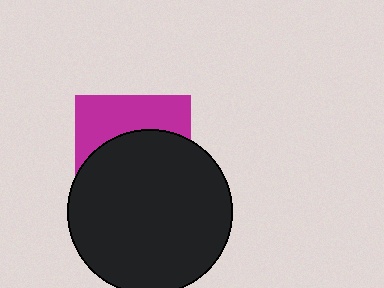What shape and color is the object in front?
The object in front is a black circle.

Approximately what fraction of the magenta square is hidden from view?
Roughly 63% of the magenta square is hidden behind the black circle.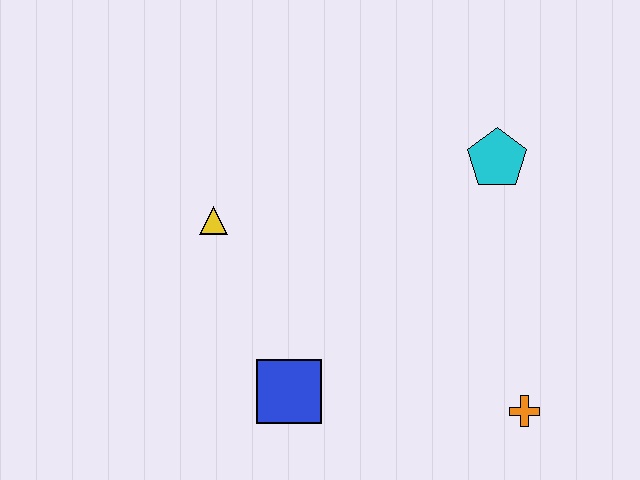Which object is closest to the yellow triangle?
The blue square is closest to the yellow triangle.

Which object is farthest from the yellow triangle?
The orange cross is farthest from the yellow triangle.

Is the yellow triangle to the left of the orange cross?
Yes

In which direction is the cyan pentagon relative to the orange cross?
The cyan pentagon is above the orange cross.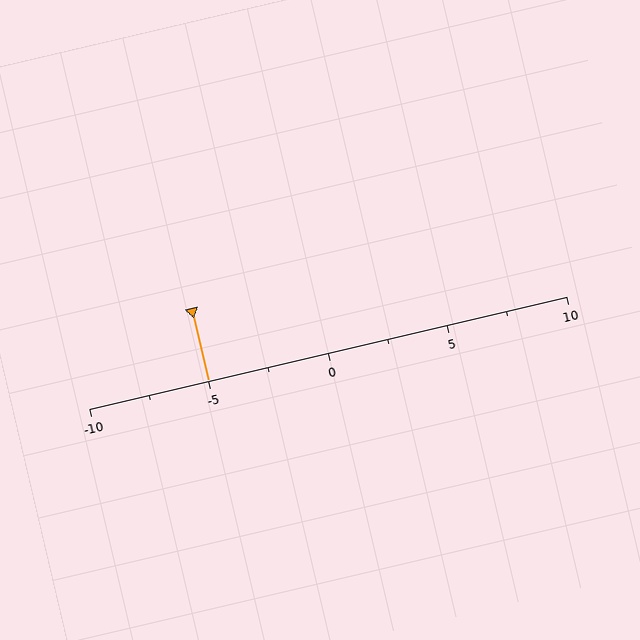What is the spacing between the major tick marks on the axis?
The major ticks are spaced 5 apart.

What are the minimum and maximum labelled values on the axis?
The axis runs from -10 to 10.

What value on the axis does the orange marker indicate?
The marker indicates approximately -5.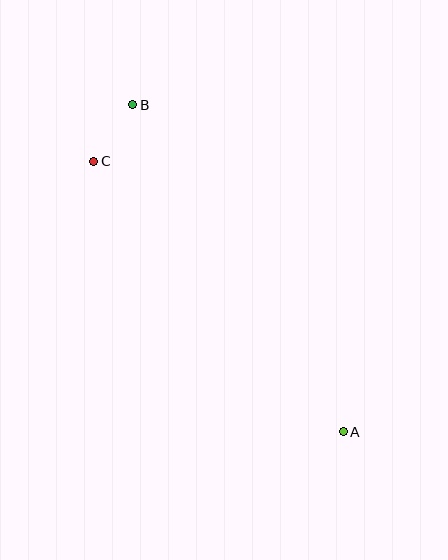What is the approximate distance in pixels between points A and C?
The distance between A and C is approximately 368 pixels.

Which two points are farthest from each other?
Points A and B are farthest from each other.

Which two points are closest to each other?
Points B and C are closest to each other.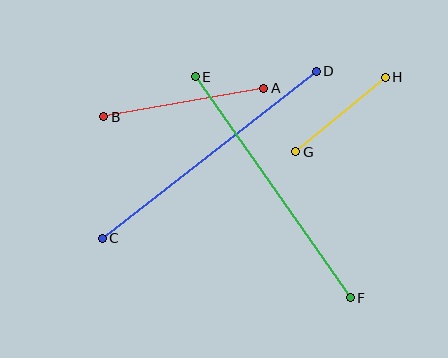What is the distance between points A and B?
The distance is approximately 163 pixels.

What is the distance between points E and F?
The distance is approximately 270 pixels.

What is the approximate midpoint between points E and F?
The midpoint is at approximately (273, 187) pixels.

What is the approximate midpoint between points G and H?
The midpoint is at approximately (340, 114) pixels.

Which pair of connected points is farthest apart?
Points C and D are farthest apart.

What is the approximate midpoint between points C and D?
The midpoint is at approximately (209, 155) pixels.